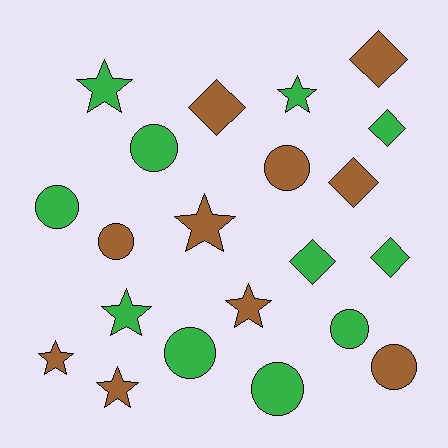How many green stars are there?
There are 3 green stars.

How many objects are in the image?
There are 21 objects.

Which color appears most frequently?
Green, with 11 objects.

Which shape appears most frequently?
Circle, with 8 objects.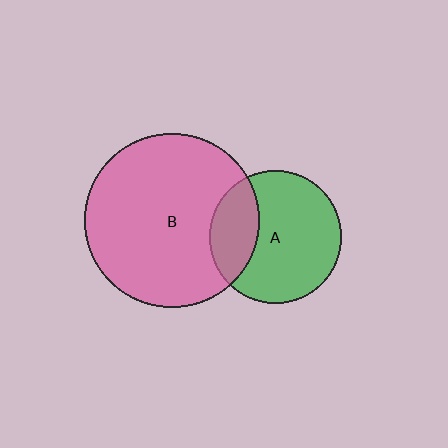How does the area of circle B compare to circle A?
Approximately 1.7 times.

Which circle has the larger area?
Circle B (pink).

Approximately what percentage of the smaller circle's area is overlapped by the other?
Approximately 30%.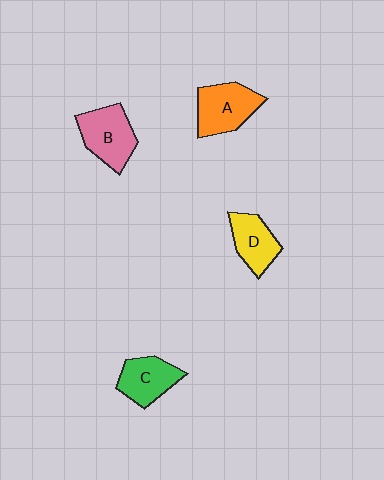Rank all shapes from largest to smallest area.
From largest to smallest: A (orange), B (pink), C (green), D (yellow).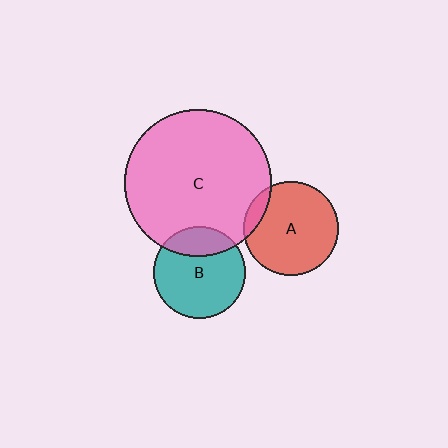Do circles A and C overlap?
Yes.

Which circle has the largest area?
Circle C (pink).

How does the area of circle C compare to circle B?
Approximately 2.6 times.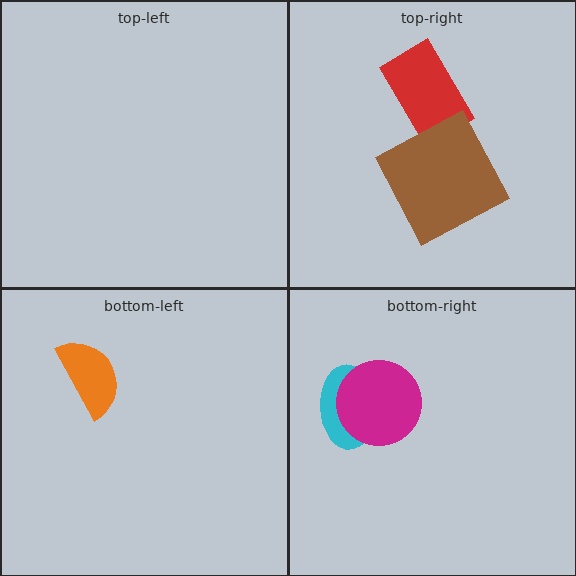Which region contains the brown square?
The top-right region.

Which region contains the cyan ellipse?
The bottom-right region.